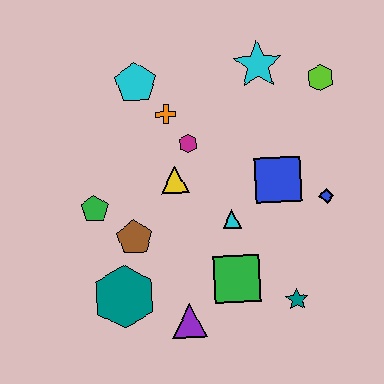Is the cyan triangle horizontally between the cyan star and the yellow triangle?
Yes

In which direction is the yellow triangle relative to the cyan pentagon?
The yellow triangle is below the cyan pentagon.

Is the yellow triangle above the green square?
Yes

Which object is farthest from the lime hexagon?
The teal hexagon is farthest from the lime hexagon.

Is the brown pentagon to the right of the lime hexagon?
No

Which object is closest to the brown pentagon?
The green pentagon is closest to the brown pentagon.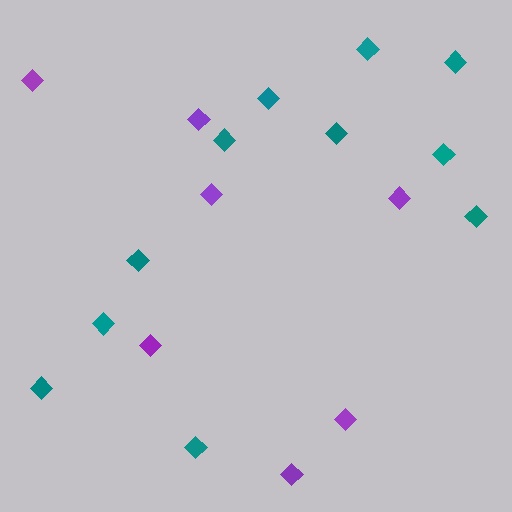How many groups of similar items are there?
There are 2 groups: one group of teal diamonds (11) and one group of purple diamonds (7).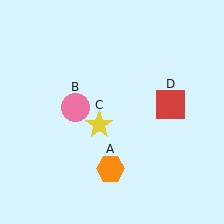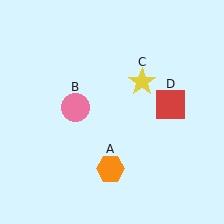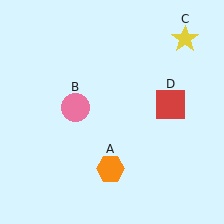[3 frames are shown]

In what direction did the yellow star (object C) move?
The yellow star (object C) moved up and to the right.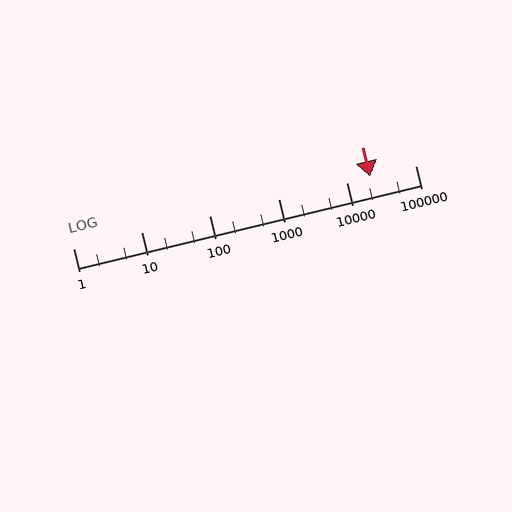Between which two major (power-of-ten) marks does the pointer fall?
The pointer is between 10000 and 100000.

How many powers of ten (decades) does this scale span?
The scale spans 5 decades, from 1 to 100000.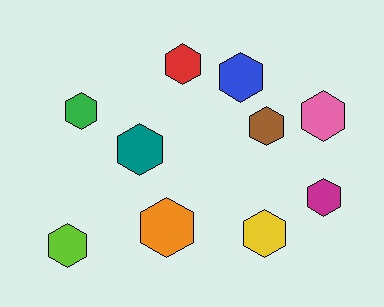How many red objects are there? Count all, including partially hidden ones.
There is 1 red object.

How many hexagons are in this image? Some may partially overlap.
There are 10 hexagons.